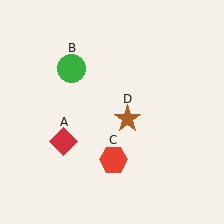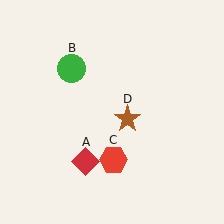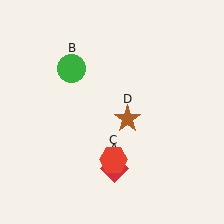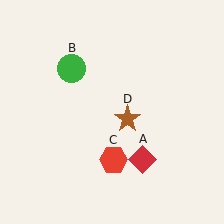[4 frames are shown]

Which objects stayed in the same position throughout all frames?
Green circle (object B) and red hexagon (object C) and brown star (object D) remained stationary.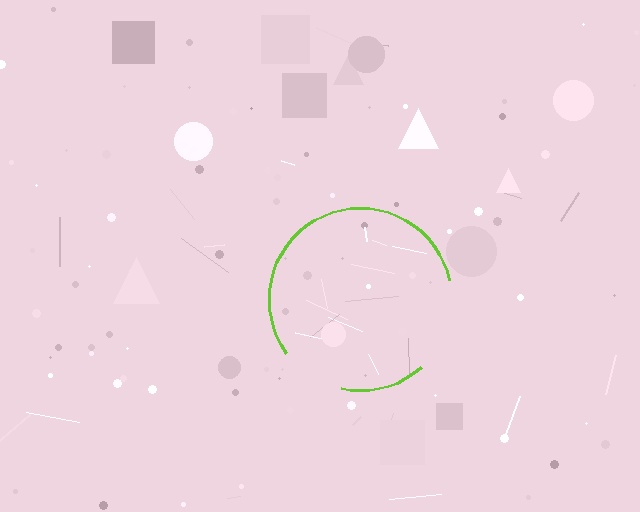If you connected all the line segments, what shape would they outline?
They would outline a circle.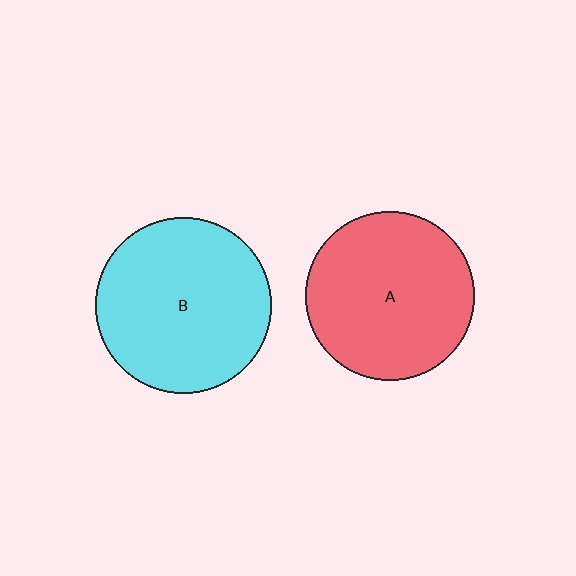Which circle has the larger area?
Circle B (cyan).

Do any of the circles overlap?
No, none of the circles overlap.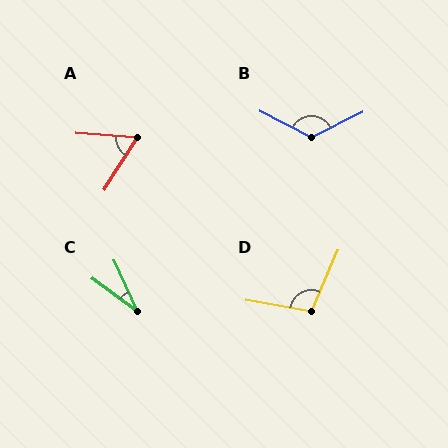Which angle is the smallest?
C, at approximately 29 degrees.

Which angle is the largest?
B, at approximately 126 degrees.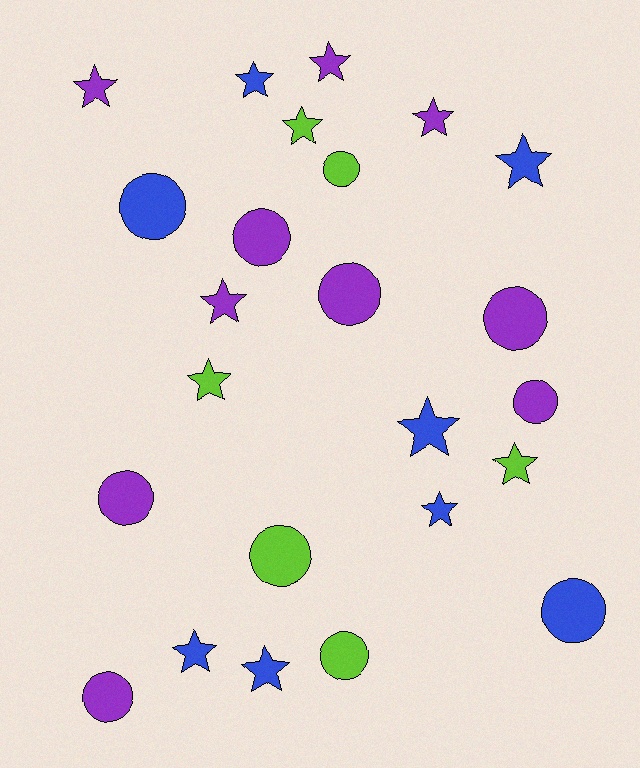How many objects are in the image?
There are 24 objects.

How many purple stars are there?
There are 4 purple stars.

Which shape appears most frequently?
Star, with 13 objects.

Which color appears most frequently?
Purple, with 10 objects.